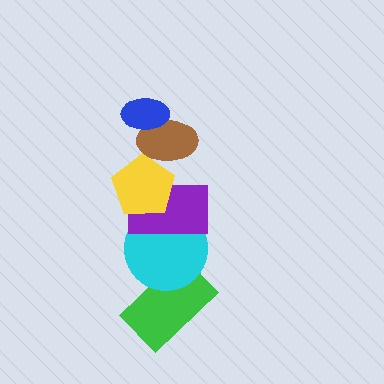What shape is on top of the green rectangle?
The cyan circle is on top of the green rectangle.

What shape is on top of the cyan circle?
The purple rectangle is on top of the cyan circle.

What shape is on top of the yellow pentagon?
The brown ellipse is on top of the yellow pentagon.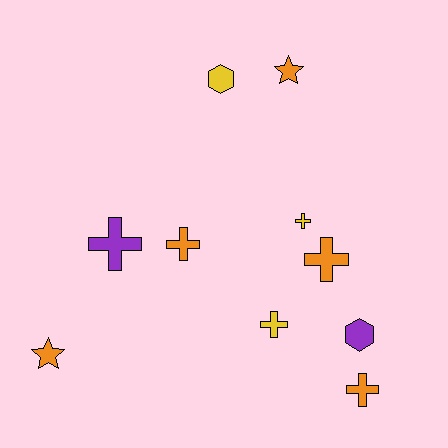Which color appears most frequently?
Orange, with 5 objects.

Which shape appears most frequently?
Cross, with 6 objects.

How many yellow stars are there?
There are no yellow stars.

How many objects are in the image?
There are 10 objects.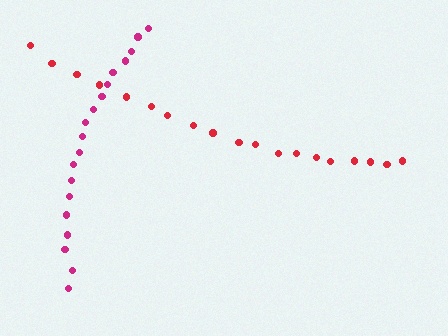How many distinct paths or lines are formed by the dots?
There are 2 distinct paths.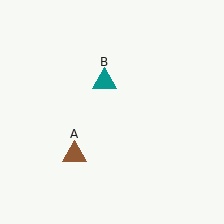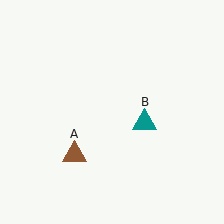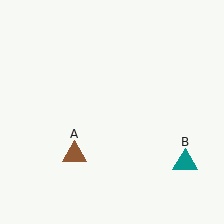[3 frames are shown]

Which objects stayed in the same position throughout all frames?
Brown triangle (object A) remained stationary.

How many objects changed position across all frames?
1 object changed position: teal triangle (object B).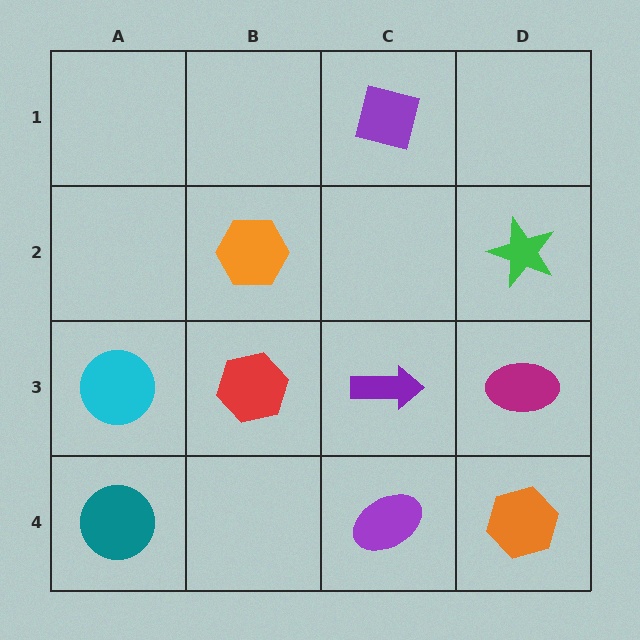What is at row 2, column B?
An orange hexagon.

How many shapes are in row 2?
2 shapes.